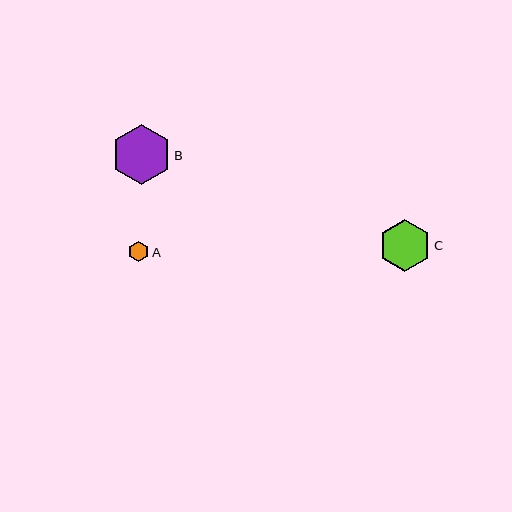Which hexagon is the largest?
Hexagon B is the largest with a size of approximately 60 pixels.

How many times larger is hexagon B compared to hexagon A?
Hexagon B is approximately 3.0 times the size of hexagon A.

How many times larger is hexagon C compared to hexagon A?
Hexagon C is approximately 2.6 times the size of hexagon A.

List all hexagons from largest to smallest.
From largest to smallest: B, C, A.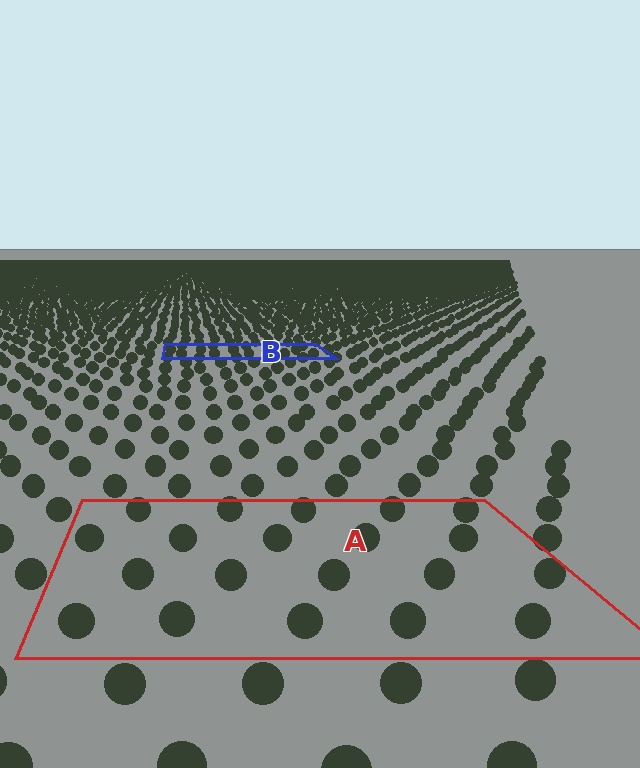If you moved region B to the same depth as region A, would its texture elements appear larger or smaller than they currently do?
They would appear larger. At a closer depth, the same texture elements are projected at a bigger on-screen size.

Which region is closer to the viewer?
Region A is closer. The texture elements there are larger and more spread out.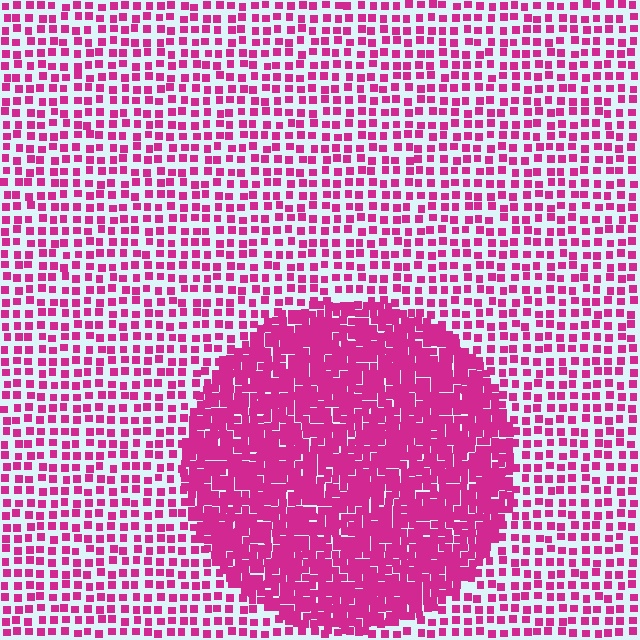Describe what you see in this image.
The image contains small magenta elements arranged at two different densities. A circle-shaped region is visible where the elements are more densely packed than the surrounding area.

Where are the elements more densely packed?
The elements are more densely packed inside the circle boundary.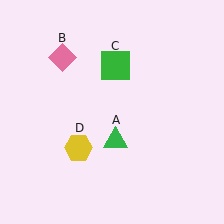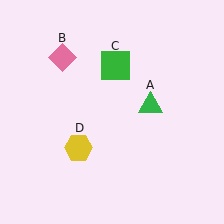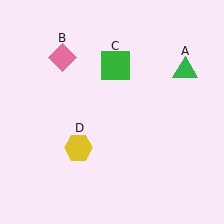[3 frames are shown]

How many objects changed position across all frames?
1 object changed position: green triangle (object A).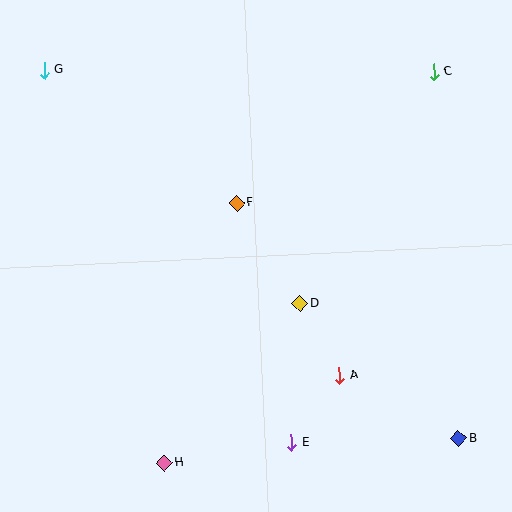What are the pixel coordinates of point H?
Point H is at (164, 463).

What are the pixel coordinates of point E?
Point E is at (292, 442).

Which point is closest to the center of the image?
Point F at (237, 203) is closest to the center.